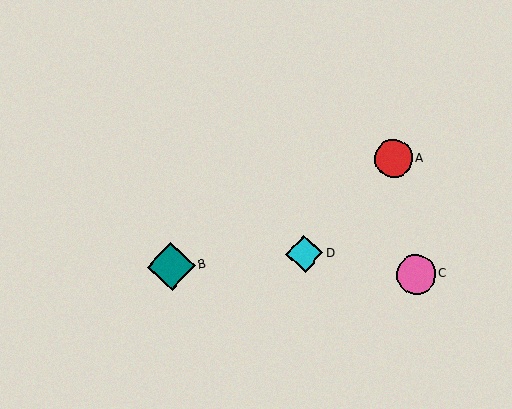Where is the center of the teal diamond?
The center of the teal diamond is at (171, 266).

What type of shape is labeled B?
Shape B is a teal diamond.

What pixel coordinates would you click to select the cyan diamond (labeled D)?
Click at (304, 254) to select the cyan diamond D.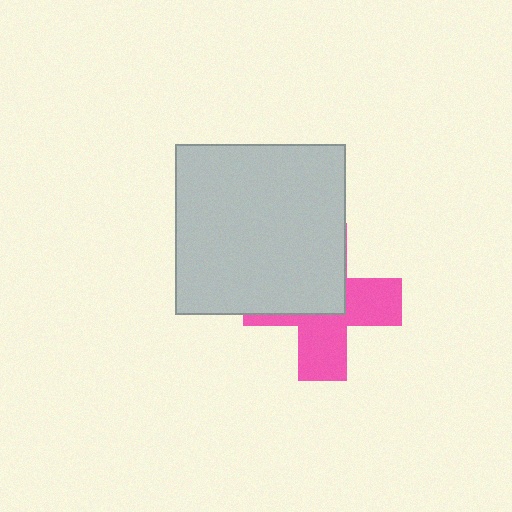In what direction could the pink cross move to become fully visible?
The pink cross could move toward the lower-right. That would shift it out from behind the light gray square entirely.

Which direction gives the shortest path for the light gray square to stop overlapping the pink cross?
Moving toward the upper-left gives the shortest separation.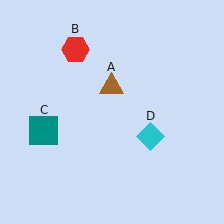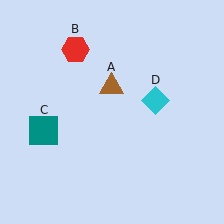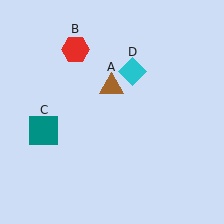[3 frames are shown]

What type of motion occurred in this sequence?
The cyan diamond (object D) rotated counterclockwise around the center of the scene.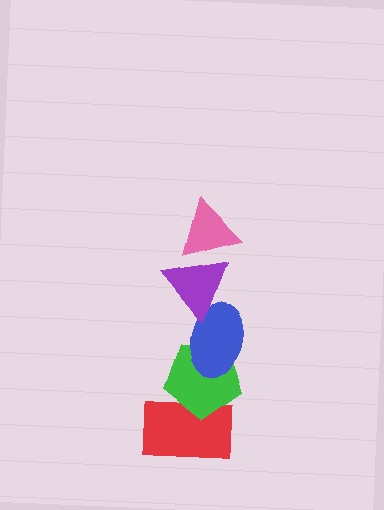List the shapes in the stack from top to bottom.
From top to bottom: the pink triangle, the purple triangle, the blue ellipse, the green pentagon, the red rectangle.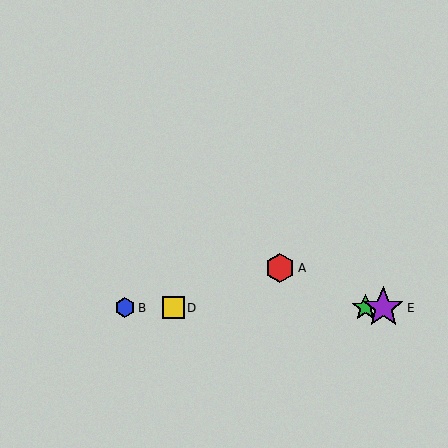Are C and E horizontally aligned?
Yes, both are at y≈308.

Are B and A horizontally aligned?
No, B is at y≈308 and A is at y≈268.